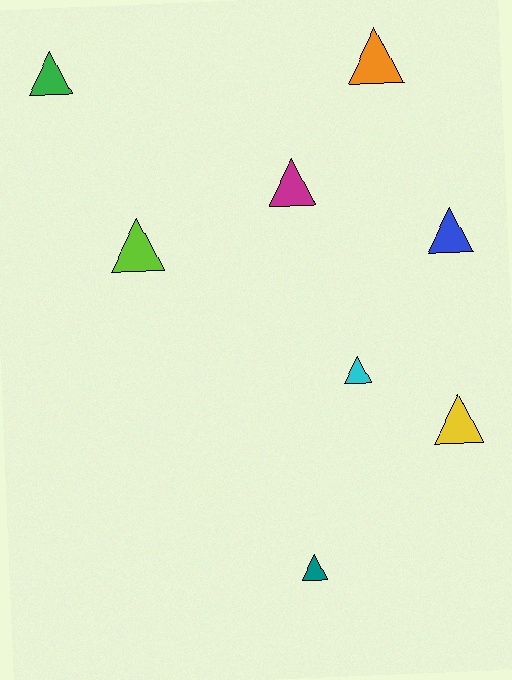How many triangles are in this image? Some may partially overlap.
There are 8 triangles.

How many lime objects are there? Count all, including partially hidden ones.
There is 1 lime object.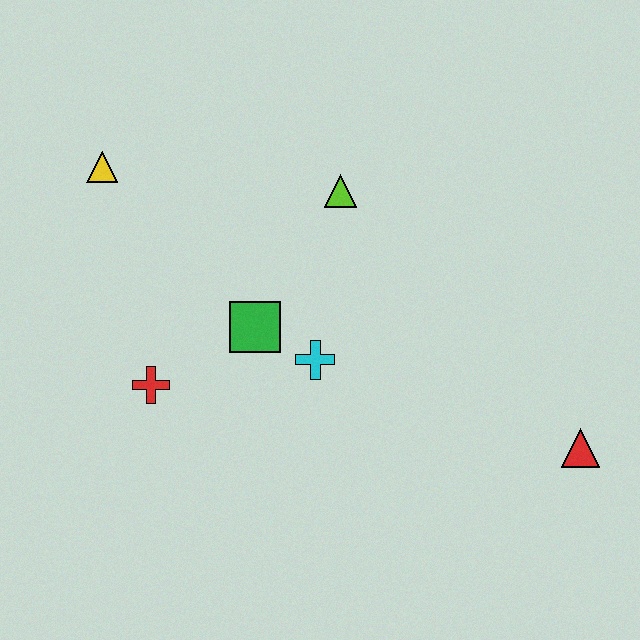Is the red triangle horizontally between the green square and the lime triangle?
No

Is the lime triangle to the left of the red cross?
No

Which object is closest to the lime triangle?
The green square is closest to the lime triangle.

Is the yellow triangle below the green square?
No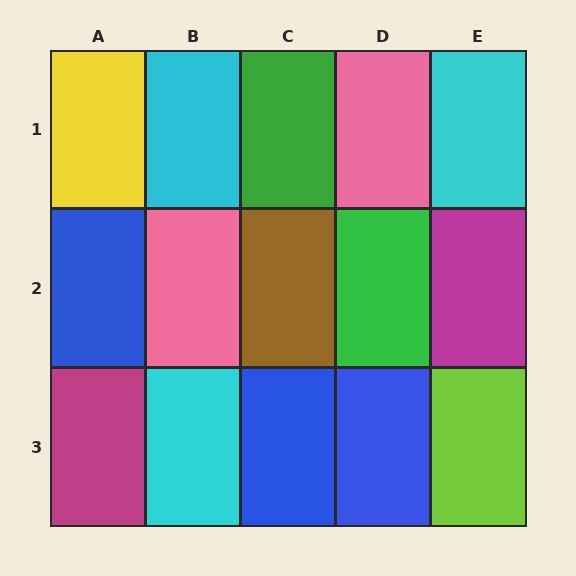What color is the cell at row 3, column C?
Blue.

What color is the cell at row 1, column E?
Cyan.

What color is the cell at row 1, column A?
Yellow.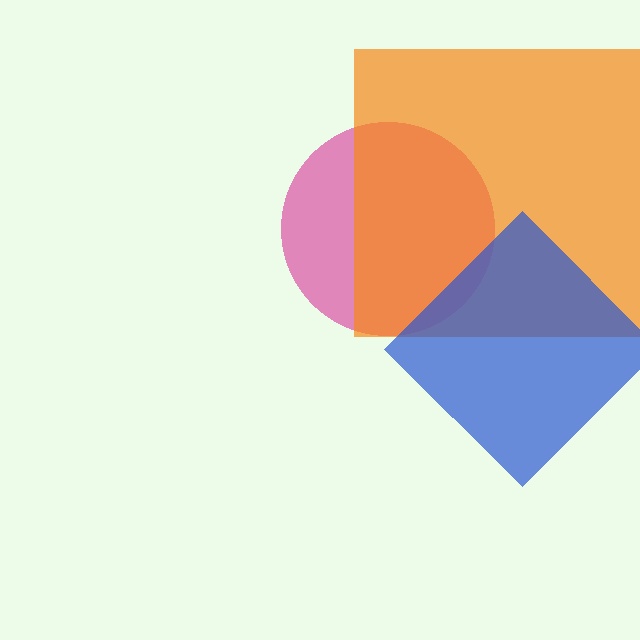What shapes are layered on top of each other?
The layered shapes are: a magenta circle, an orange square, a blue diamond.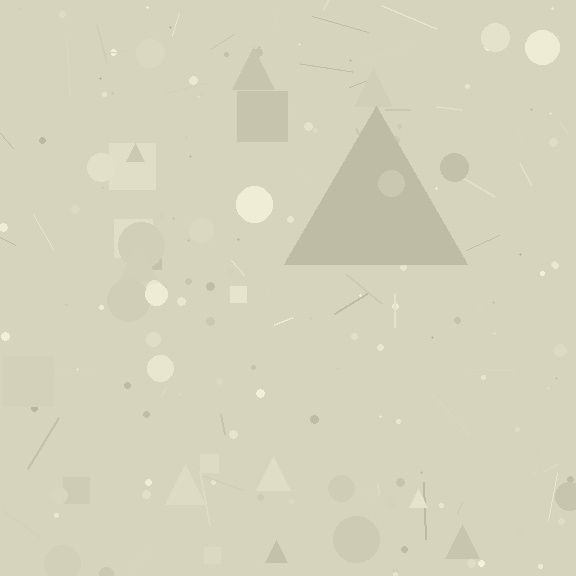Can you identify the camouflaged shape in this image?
The camouflaged shape is a triangle.